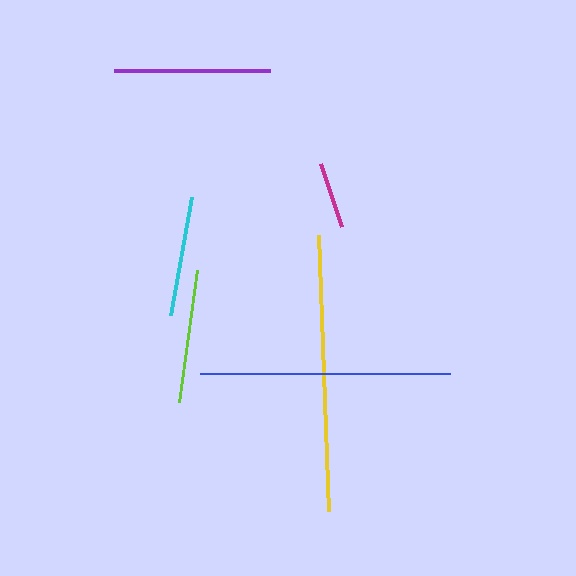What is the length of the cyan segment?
The cyan segment is approximately 120 pixels long.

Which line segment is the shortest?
The magenta line is the shortest at approximately 66 pixels.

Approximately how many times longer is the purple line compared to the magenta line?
The purple line is approximately 2.4 times the length of the magenta line.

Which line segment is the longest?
The yellow line is the longest at approximately 276 pixels.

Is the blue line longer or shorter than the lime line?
The blue line is longer than the lime line.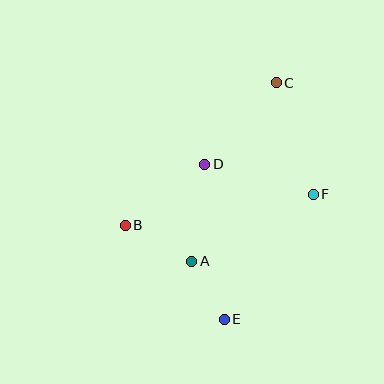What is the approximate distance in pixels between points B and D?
The distance between B and D is approximately 100 pixels.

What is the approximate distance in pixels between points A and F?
The distance between A and F is approximately 139 pixels.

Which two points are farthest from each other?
Points C and E are farthest from each other.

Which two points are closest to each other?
Points A and E are closest to each other.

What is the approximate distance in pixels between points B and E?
The distance between B and E is approximately 136 pixels.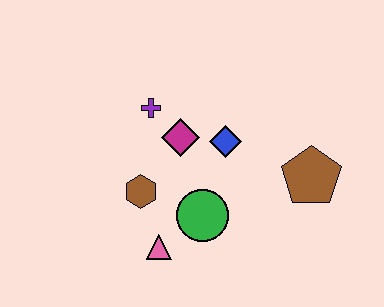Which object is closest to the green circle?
The pink triangle is closest to the green circle.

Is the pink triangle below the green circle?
Yes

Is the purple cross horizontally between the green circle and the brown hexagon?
Yes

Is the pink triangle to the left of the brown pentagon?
Yes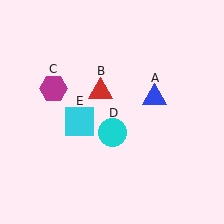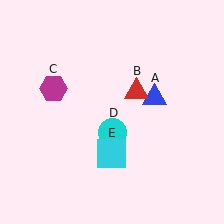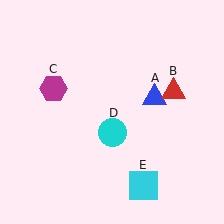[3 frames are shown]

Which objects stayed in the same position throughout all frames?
Blue triangle (object A) and magenta hexagon (object C) and cyan circle (object D) remained stationary.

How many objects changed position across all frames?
2 objects changed position: red triangle (object B), cyan square (object E).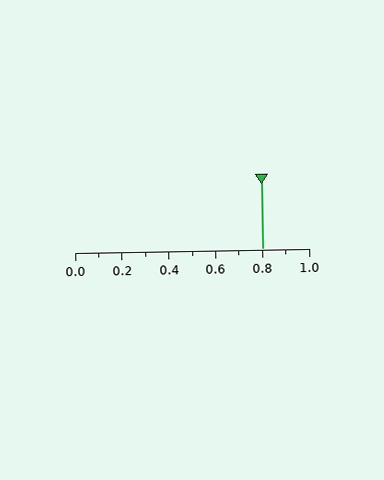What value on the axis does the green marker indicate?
The marker indicates approximately 0.8.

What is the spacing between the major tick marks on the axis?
The major ticks are spaced 0.2 apart.